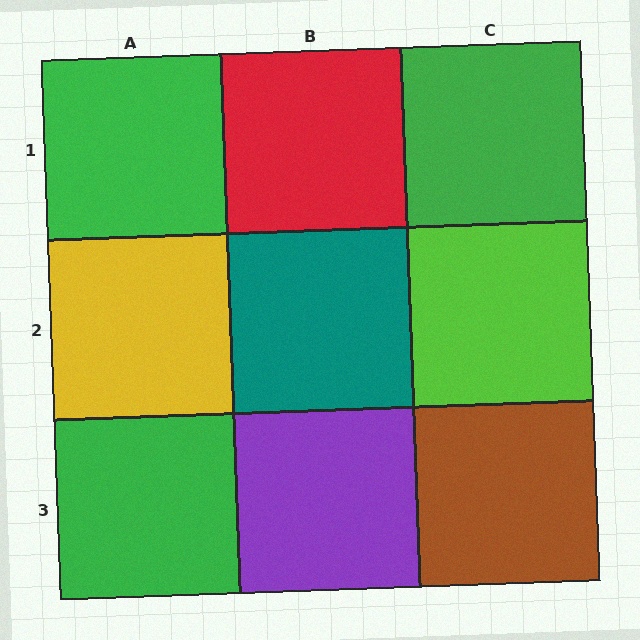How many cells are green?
3 cells are green.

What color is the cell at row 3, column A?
Green.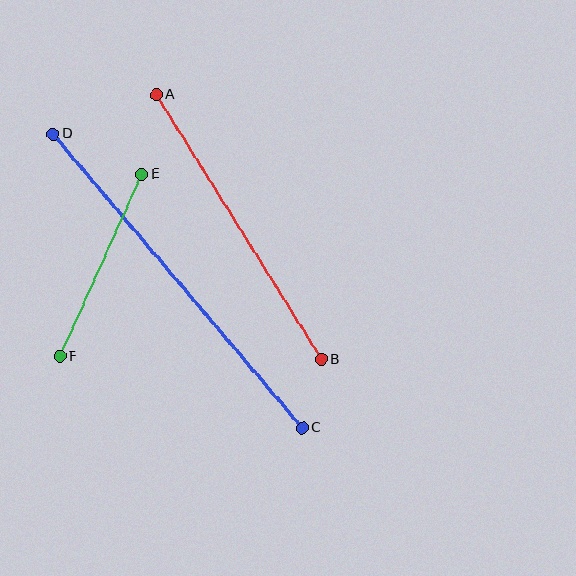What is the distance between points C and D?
The distance is approximately 385 pixels.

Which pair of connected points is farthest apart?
Points C and D are farthest apart.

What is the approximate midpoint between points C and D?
The midpoint is at approximately (178, 281) pixels.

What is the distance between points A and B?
The distance is approximately 312 pixels.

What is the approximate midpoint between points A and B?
The midpoint is at approximately (239, 227) pixels.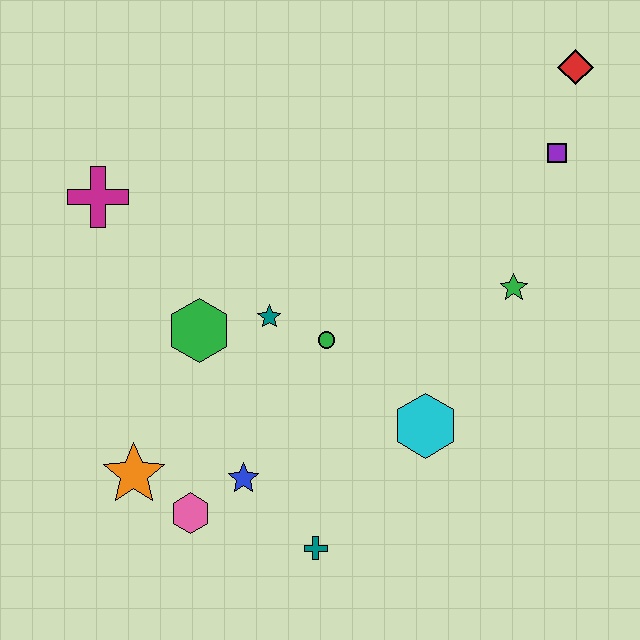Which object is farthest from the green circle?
The red diamond is farthest from the green circle.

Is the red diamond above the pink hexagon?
Yes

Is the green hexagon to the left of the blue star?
Yes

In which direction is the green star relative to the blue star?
The green star is to the right of the blue star.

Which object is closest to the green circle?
The teal star is closest to the green circle.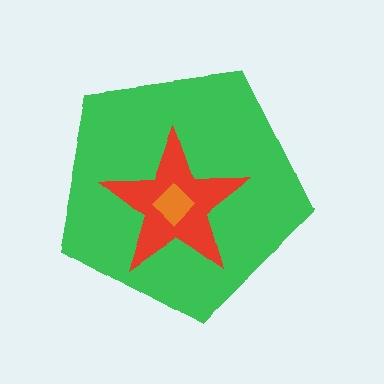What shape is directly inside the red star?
The orange diamond.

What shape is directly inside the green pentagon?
The red star.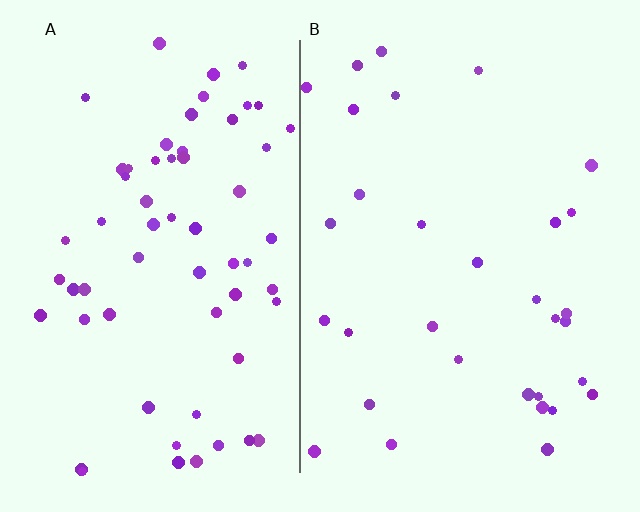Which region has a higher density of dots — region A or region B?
A (the left).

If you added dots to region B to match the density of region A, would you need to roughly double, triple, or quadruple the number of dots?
Approximately double.